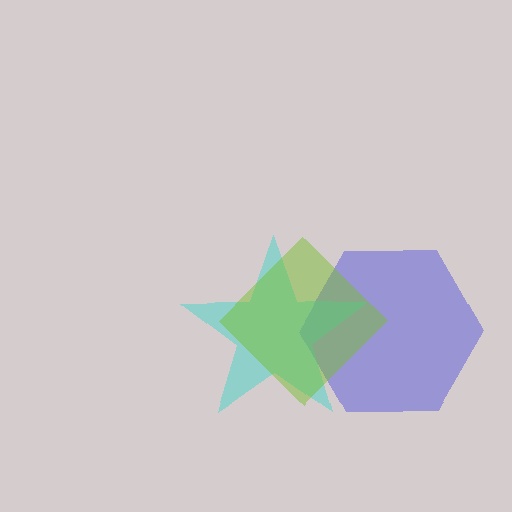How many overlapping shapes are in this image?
There are 3 overlapping shapes in the image.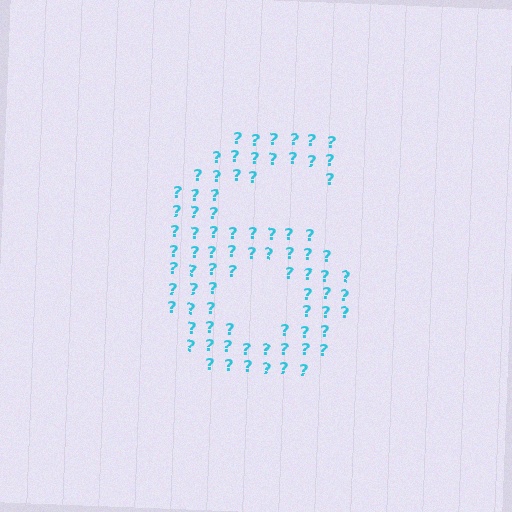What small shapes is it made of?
It is made of small question marks.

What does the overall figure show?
The overall figure shows the digit 6.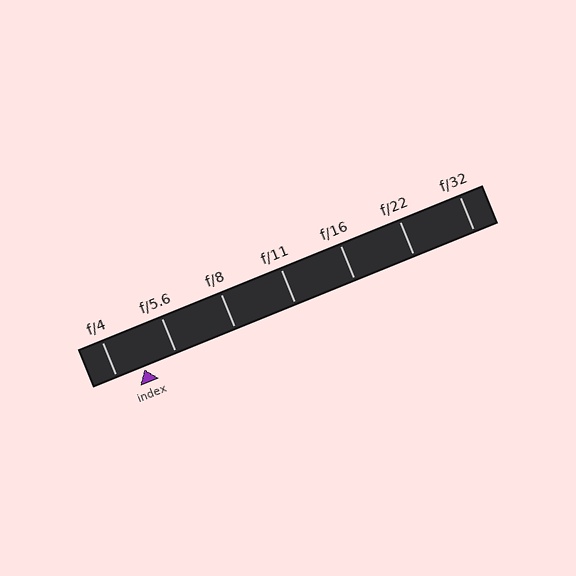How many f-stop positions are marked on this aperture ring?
There are 7 f-stop positions marked.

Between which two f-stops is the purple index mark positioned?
The index mark is between f/4 and f/5.6.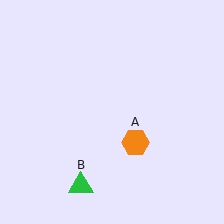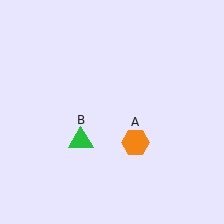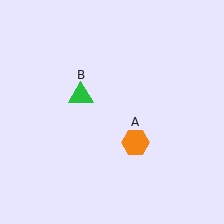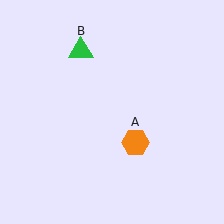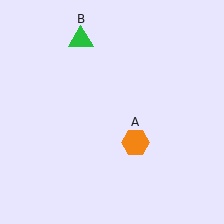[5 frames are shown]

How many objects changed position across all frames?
1 object changed position: green triangle (object B).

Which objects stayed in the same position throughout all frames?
Orange hexagon (object A) remained stationary.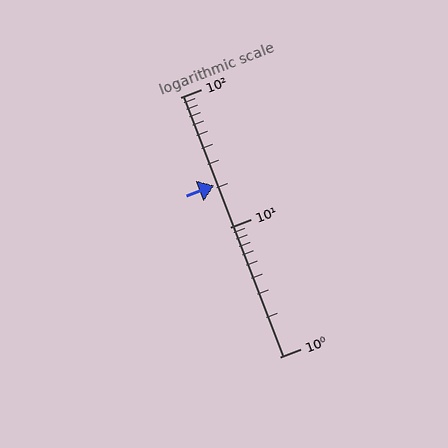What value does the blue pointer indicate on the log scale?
The pointer indicates approximately 21.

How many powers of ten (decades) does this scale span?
The scale spans 2 decades, from 1 to 100.